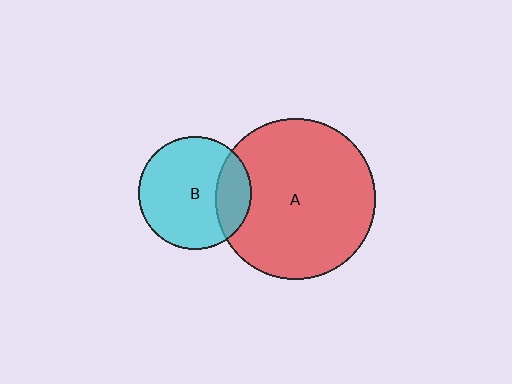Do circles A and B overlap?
Yes.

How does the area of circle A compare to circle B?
Approximately 2.0 times.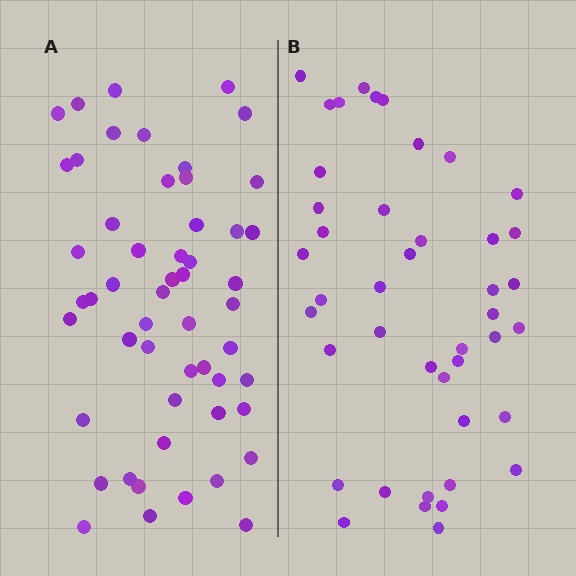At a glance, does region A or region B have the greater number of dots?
Region A (the left region) has more dots.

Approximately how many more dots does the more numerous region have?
Region A has roughly 10 or so more dots than region B.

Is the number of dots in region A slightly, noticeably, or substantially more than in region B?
Region A has only slightly more — the two regions are fairly close. The ratio is roughly 1.2 to 1.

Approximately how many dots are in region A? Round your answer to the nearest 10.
About 50 dots. (The exact count is 53, which rounds to 50.)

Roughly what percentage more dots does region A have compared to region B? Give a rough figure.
About 25% more.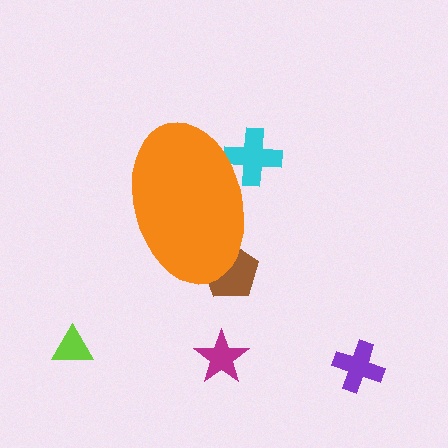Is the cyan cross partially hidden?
Yes, the cyan cross is partially hidden behind the orange ellipse.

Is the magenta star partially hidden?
No, the magenta star is fully visible.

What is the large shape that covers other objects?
An orange ellipse.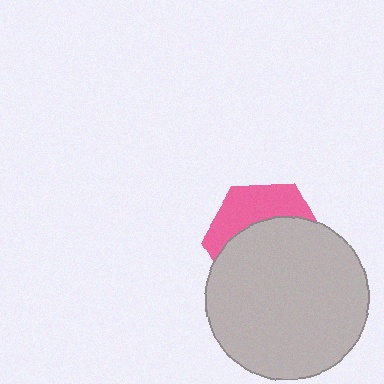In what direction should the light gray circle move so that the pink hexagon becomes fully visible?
The light gray circle should move down. That is the shortest direction to clear the overlap and leave the pink hexagon fully visible.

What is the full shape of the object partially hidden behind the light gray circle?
The partially hidden object is a pink hexagon.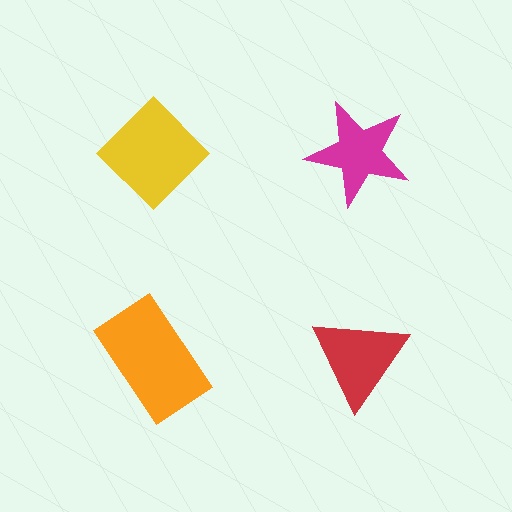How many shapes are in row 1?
2 shapes.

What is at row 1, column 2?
A magenta star.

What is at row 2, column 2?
A red triangle.